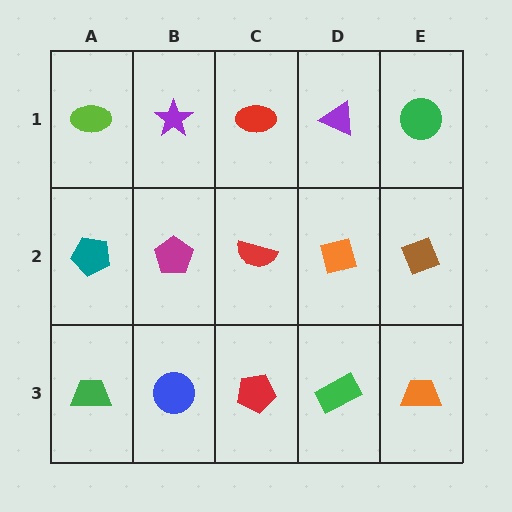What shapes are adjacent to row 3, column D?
An orange square (row 2, column D), a red pentagon (row 3, column C), an orange trapezoid (row 3, column E).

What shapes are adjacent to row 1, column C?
A red semicircle (row 2, column C), a purple star (row 1, column B), a purple triangle (row 1, column D).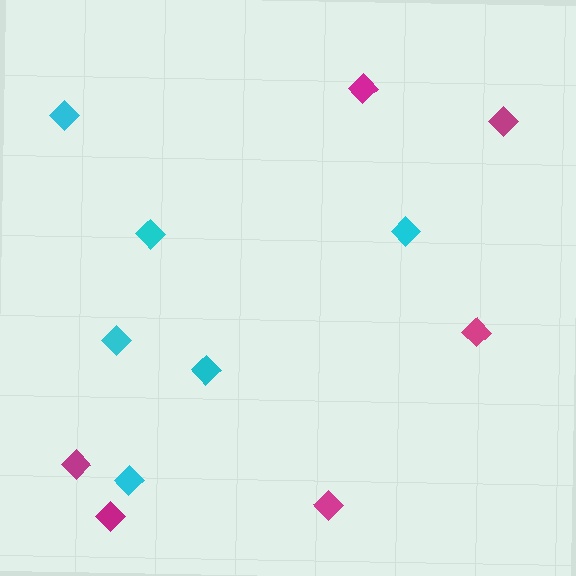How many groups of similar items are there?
There are 2 groups: one group of cyan diamonds (6) and one group of magenta diamonds (6).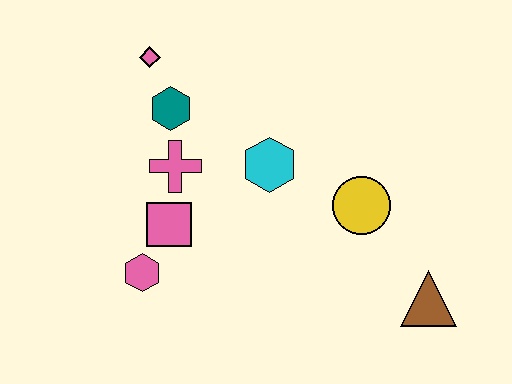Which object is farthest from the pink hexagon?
The brown triangle is farthest from the pink hexagon.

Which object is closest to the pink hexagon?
The pink square is closest to the pink hexagon.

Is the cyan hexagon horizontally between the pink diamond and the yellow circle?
Yes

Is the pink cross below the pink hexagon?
No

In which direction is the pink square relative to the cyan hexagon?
The pink square is to the left of the cyan hexagon.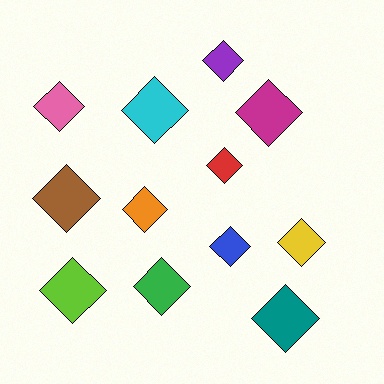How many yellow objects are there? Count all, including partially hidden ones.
There is 1 yellow object.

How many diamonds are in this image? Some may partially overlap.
There are 12 diamonds.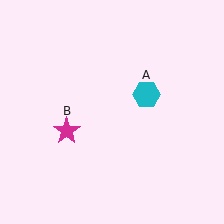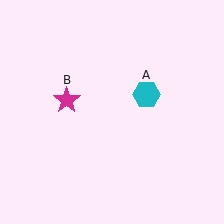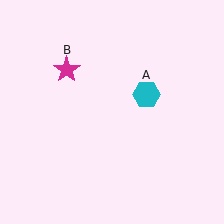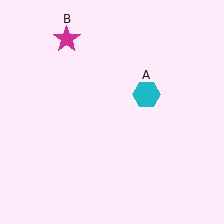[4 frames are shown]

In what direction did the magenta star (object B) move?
The magenta star (object B) moved up.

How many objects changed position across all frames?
1 object changed position: magenta star (object B).